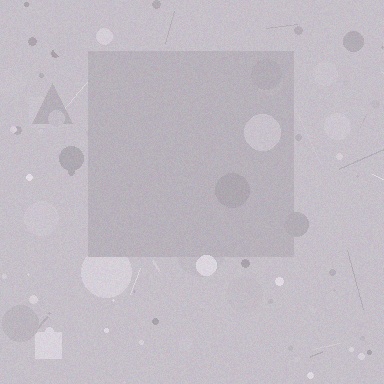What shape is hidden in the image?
A square is hidden in the image.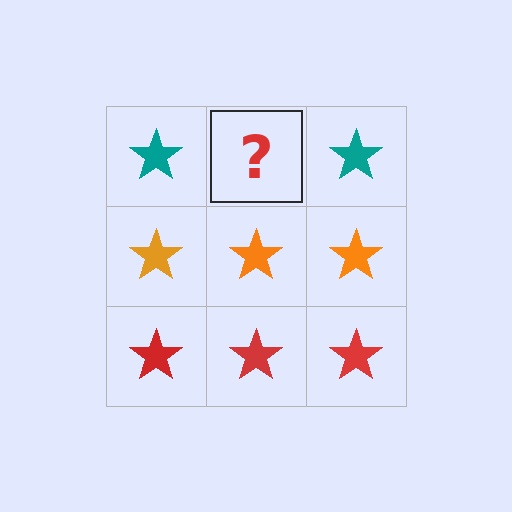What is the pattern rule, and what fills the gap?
The rule is that each row has a consistent color. The gap should be filled with a teal star.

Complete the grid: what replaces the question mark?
The question mark should be replaced with a teal star.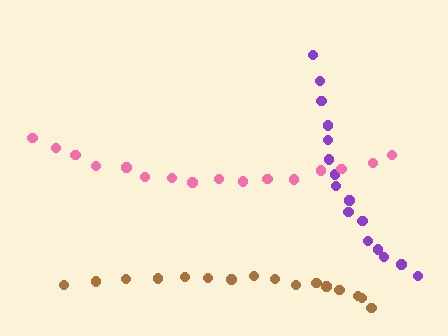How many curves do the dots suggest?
There are 3 distinct paths.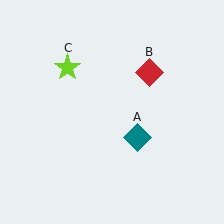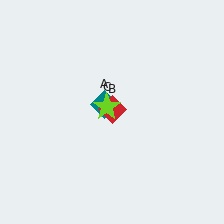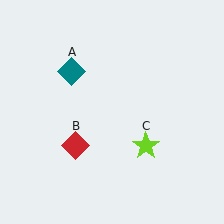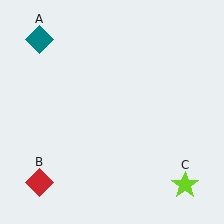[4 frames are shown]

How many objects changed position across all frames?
3 objects changed position: teal diamond (object A), red diamond (object B), lime star (object C).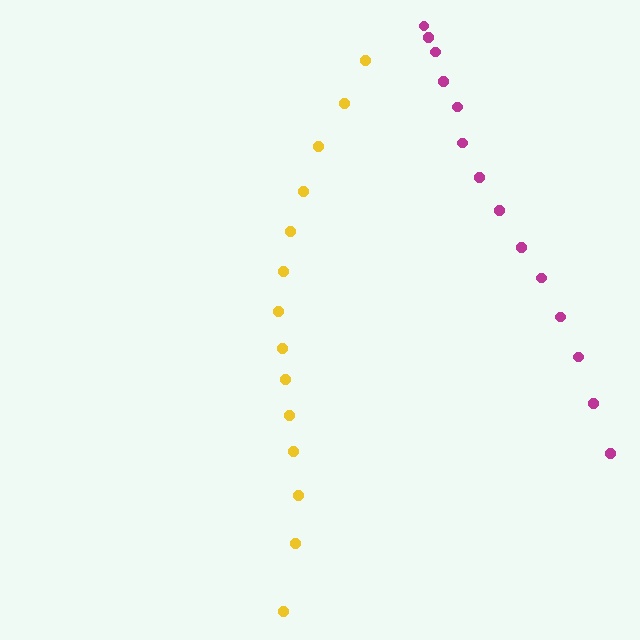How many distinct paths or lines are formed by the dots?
There are 2 distinct paths.